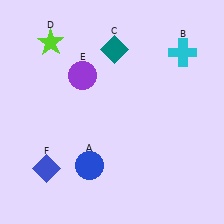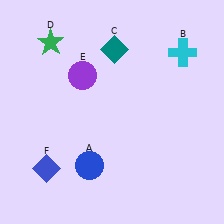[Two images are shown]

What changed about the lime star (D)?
In Image 1, D is lime. In Image 2, it changed to green.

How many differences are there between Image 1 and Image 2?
There is 1 difference between the two images.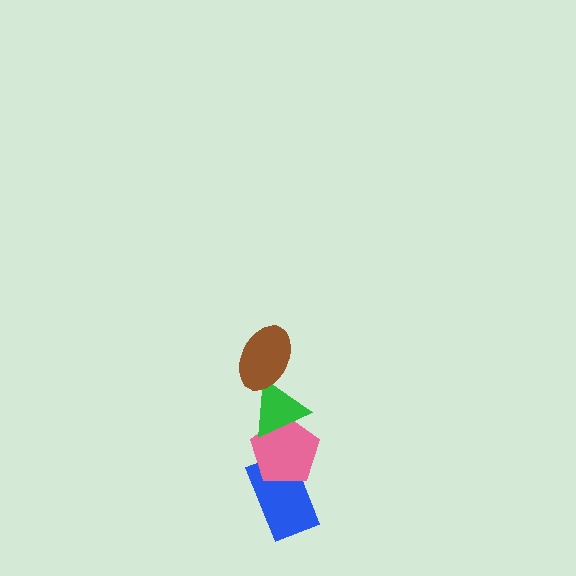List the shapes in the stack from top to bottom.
From top to bottom: the brown ellipse, the green triangle, the pink pentagon, the blue rectangle.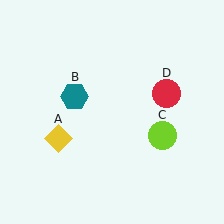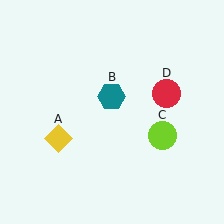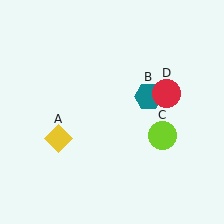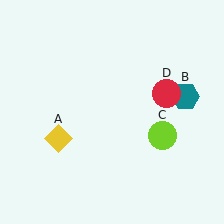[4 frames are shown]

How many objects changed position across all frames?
1 object changed position: teal hexagon (object B).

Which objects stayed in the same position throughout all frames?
Yellow diamond (object A) and lime circle (object C) and red circle (object D) remained stationary.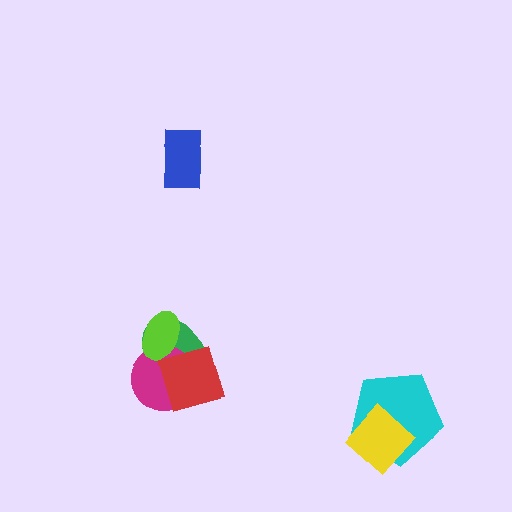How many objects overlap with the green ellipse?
3 objects overlap with the green ellipse.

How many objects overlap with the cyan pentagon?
1 object overlaps with the cyan pentagon.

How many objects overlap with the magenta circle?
3 objects overlap with the magenta circle.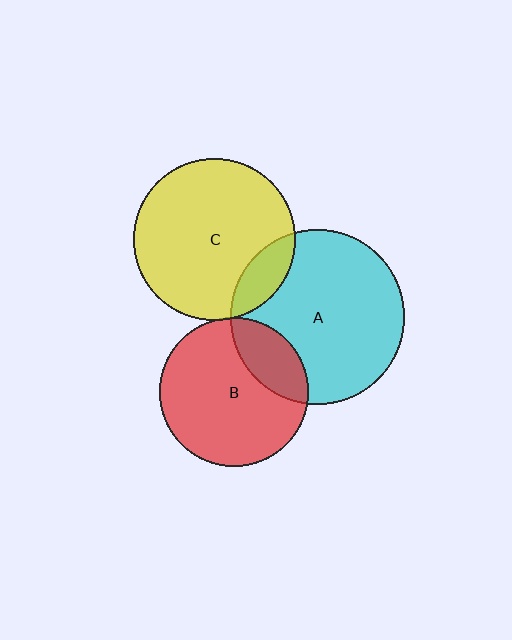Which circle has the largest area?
Circle A (cyan).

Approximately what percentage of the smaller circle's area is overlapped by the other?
Approximately 15%.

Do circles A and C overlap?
Yes.